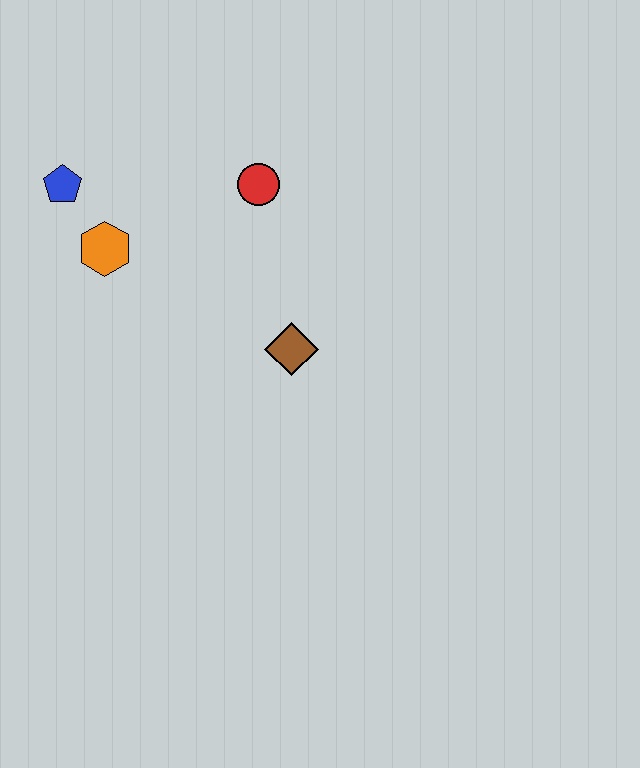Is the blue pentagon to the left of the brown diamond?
Yes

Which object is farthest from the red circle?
The blue pentagon is farthest from the red circle.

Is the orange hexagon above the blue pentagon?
No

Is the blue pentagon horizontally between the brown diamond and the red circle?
No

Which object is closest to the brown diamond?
The red circle is closest to the brown diamond.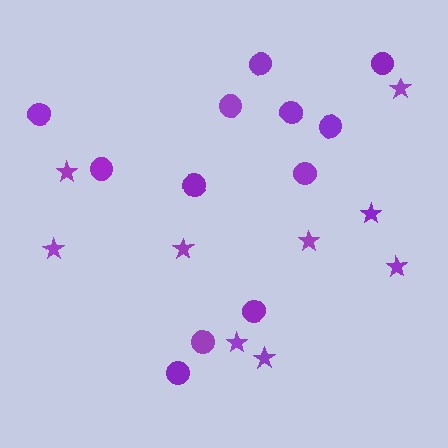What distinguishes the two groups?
There are 2 groups: one group of stars (9) and one group of circles (12).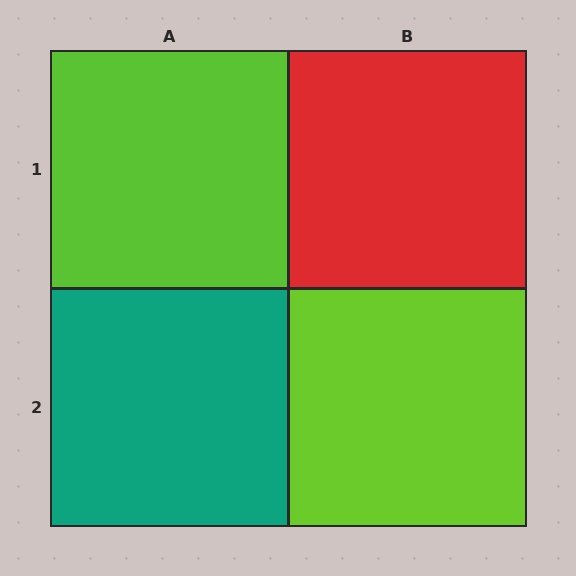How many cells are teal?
1 cell is teal.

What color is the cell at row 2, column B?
Lime.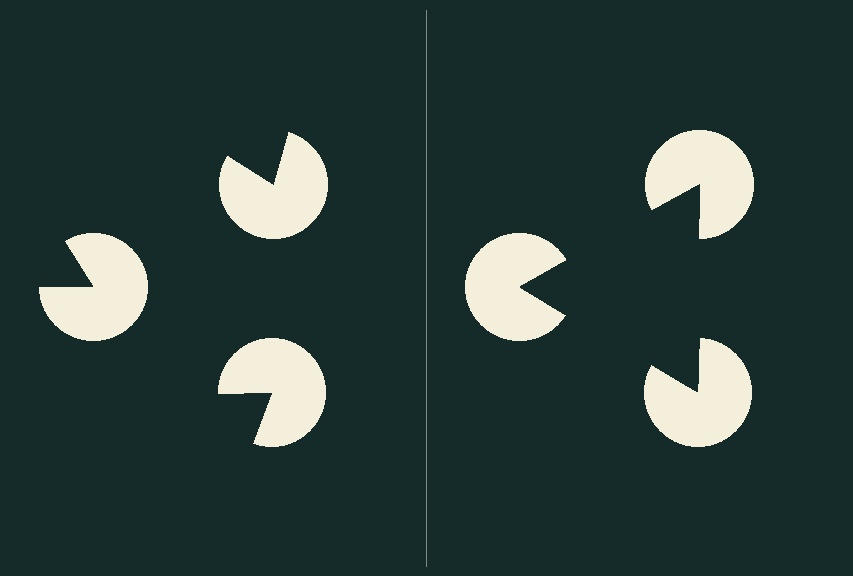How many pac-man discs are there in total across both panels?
6 — 3 on each side.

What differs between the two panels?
The pac-man discs are positioned identically on both sides; only the wedge orientations differ. On the right they align to a triangle; on the left they are misaligned.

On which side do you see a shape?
An illusory triangle appears on the right side. On the left side the wedge cuts are rotated, so no coherent shape forms.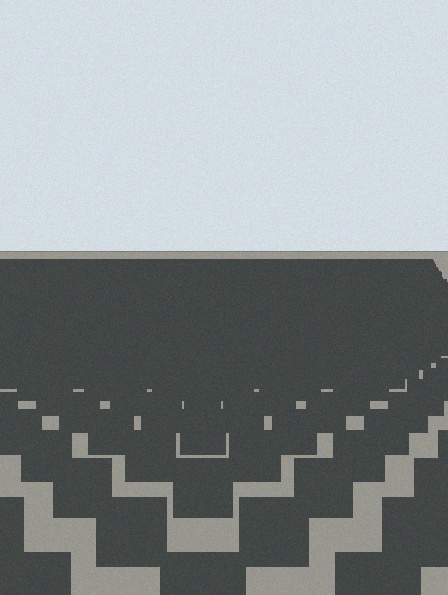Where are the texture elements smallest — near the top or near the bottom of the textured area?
Near the top.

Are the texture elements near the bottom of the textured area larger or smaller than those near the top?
Larger. Near the bottom, elements are closer to the viewer and appear at a bigger on-screen size.